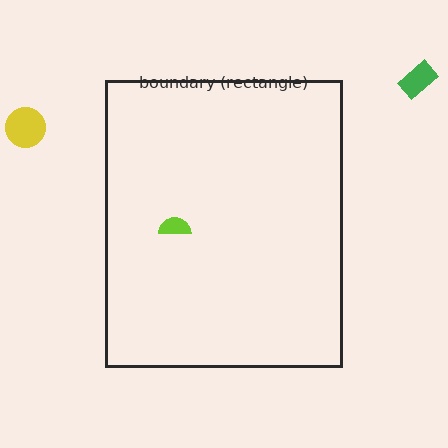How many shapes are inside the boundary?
1 inside, 2 outside.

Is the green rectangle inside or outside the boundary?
Outside.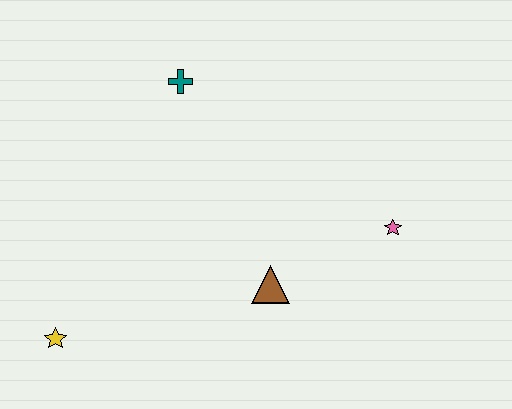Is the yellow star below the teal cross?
Yes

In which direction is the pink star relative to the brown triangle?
The pink star is to the right of the brown triangle.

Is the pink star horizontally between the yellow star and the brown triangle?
No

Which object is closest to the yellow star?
The brown triangle is closest to the yellow star.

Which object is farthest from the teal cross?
The yellow star is farthest from the teal cross.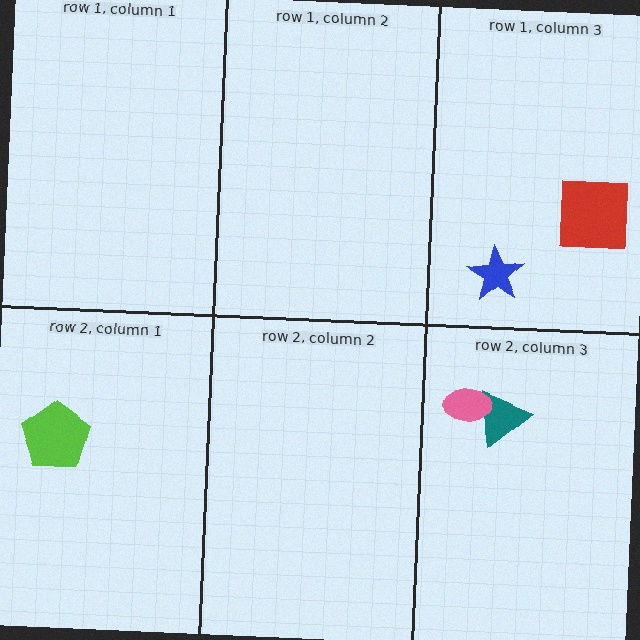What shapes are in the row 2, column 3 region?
The teal triangle, the pink ellipse.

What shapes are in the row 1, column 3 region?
The blue star, the red square.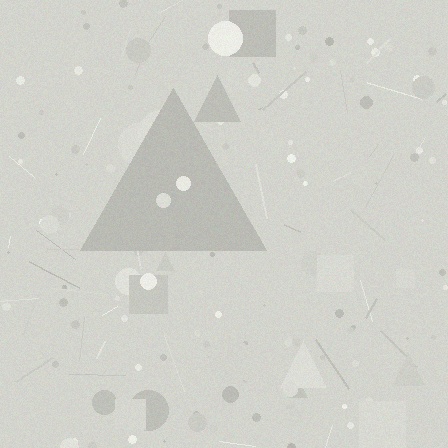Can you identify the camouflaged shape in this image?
The camouflaged shape is a triangle.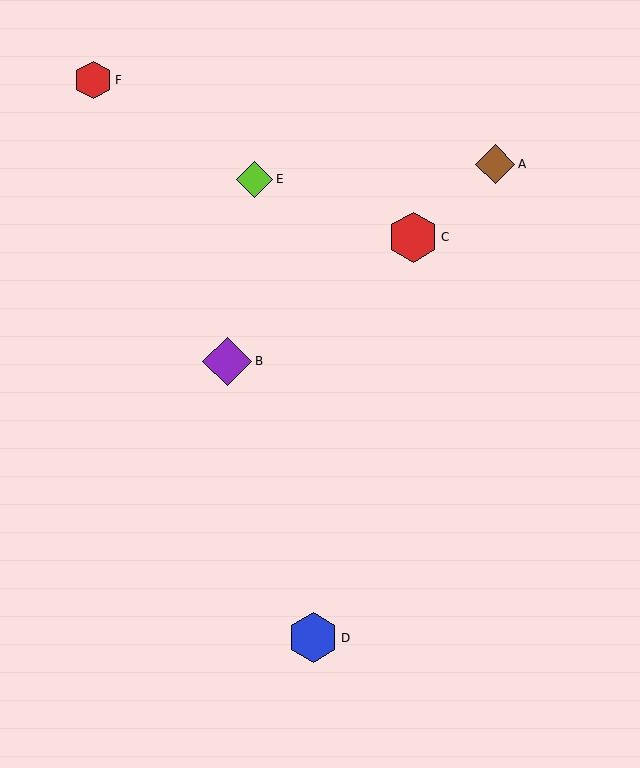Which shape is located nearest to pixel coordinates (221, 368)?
The purple diamond (labeled B) at (227, 361) is nearest to that location.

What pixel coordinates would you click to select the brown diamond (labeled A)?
Click at (495, 164) to select the brown diamond A.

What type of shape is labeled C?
Shape C is a red hexagon.